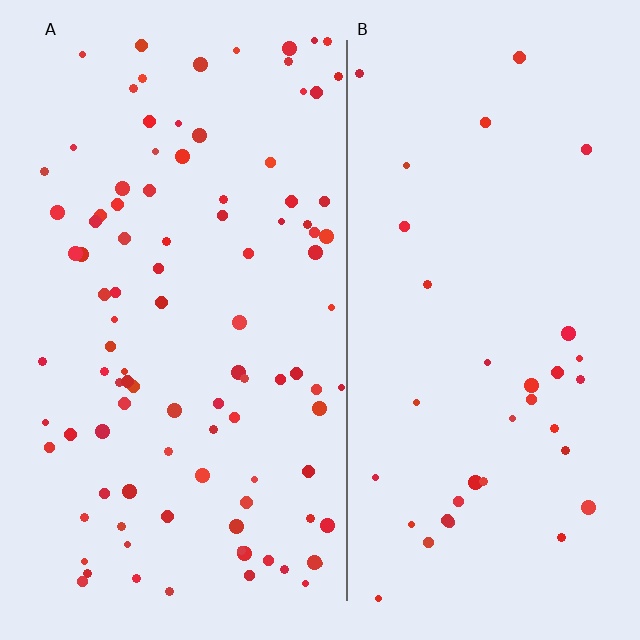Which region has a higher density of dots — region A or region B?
A (the left).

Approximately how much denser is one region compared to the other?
Approximately 2.8× — region A over region B.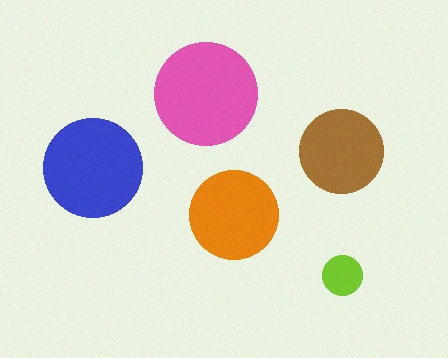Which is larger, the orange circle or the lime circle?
The orange one.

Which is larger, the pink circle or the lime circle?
The pink one.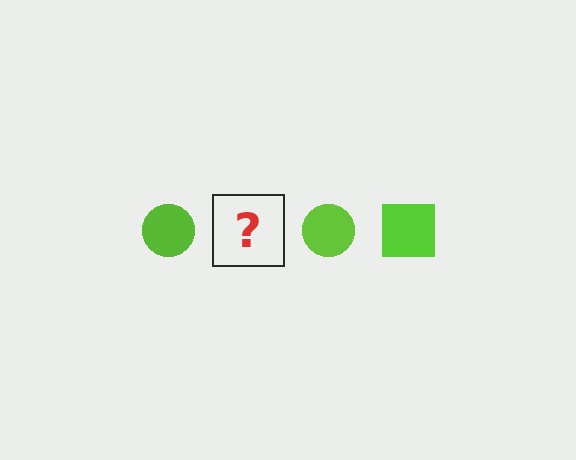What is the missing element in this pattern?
The missing element is a lime square.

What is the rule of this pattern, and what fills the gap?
The rule is that the pattern cycles through circle, square shapes in lime. The gap should be filled with a lime square.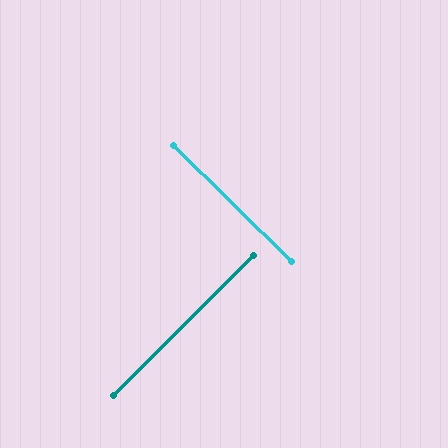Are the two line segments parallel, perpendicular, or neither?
Perpendicular — they meet at approximately 89°.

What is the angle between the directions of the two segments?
Approximately 89 degrees.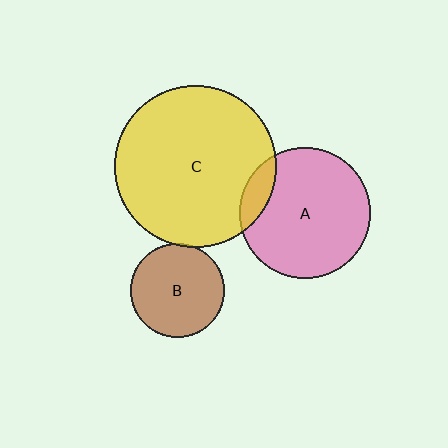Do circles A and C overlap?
Yes.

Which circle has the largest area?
Circle C (yellow).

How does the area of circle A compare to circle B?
Approximately 1.9 times.